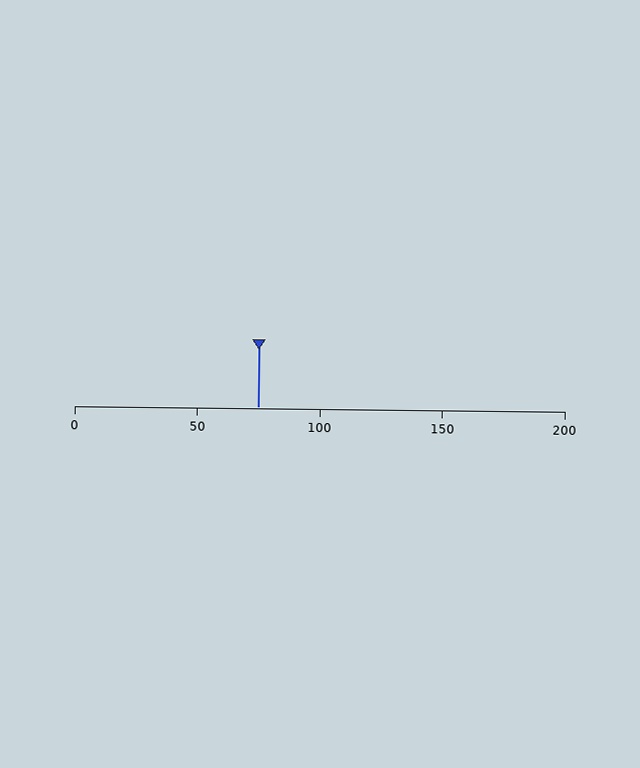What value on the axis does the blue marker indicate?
The marker indicates approximately 75.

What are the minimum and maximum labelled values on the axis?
The axis runs from 0 to 200.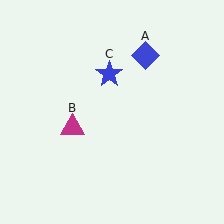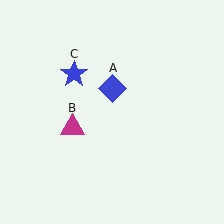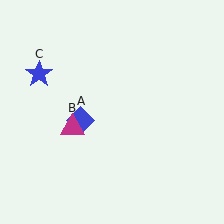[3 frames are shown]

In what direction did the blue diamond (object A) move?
The blue diamond (object A) moved down and to the left.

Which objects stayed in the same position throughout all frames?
Magenta triangle (object B) remained stationary.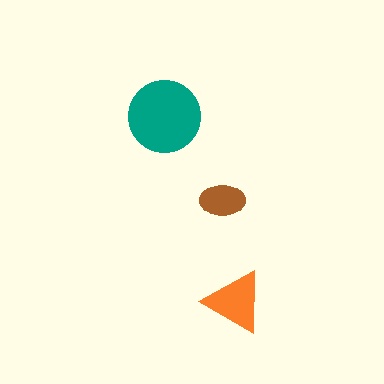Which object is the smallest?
The brown ellipse.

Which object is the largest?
The teal circle.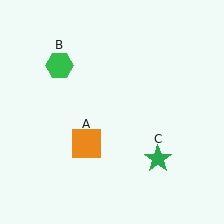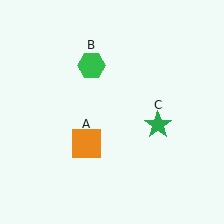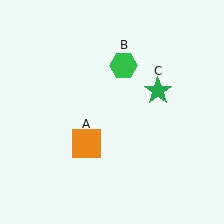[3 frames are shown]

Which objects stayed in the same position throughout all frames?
Orange square (object A) remained stationary.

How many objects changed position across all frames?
2 objects changed position: green hexagon (object B), green star (object C).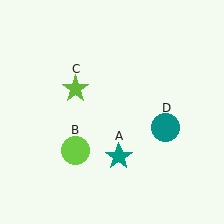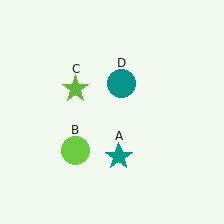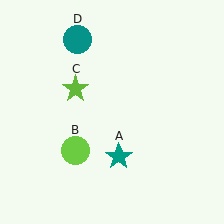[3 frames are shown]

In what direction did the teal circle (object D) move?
The teal circle (object D) moved up and to the left.